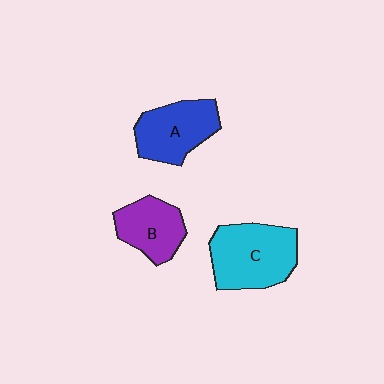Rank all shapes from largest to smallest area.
From largest to smallest: C (cyan), A (blue), B (purple).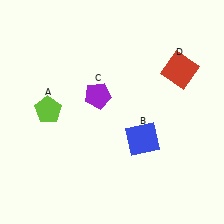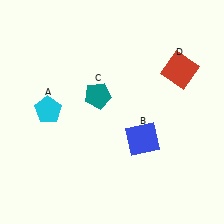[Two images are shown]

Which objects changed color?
A changed from lime to cyan. C changed from purple to teal.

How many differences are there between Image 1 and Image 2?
There are 2 differences between the two images.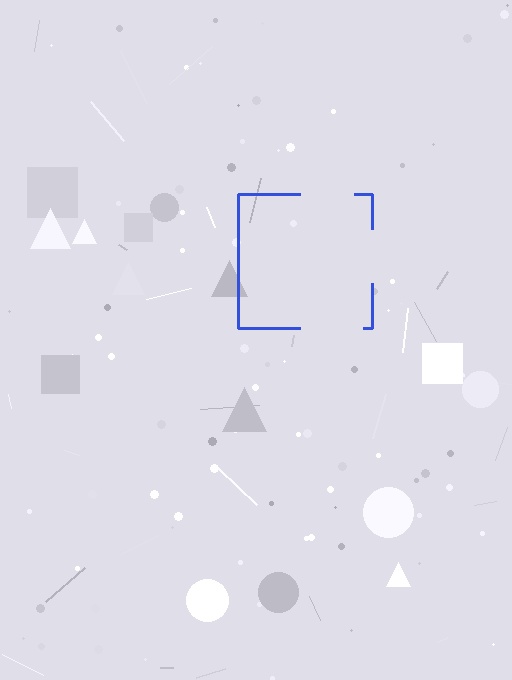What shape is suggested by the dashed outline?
The dashed outline suggests a square.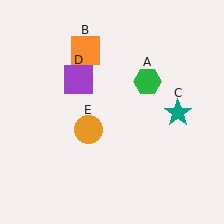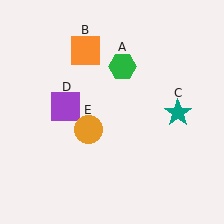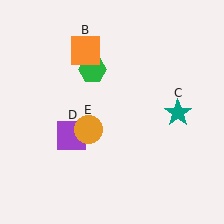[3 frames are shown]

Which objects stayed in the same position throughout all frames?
Orange square (object B) and teal star (object C) and orange circle (object E) remained stationary.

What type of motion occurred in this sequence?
The green hexagon (object A), purple square (object D) rotated counterclockwise around the center of the scene.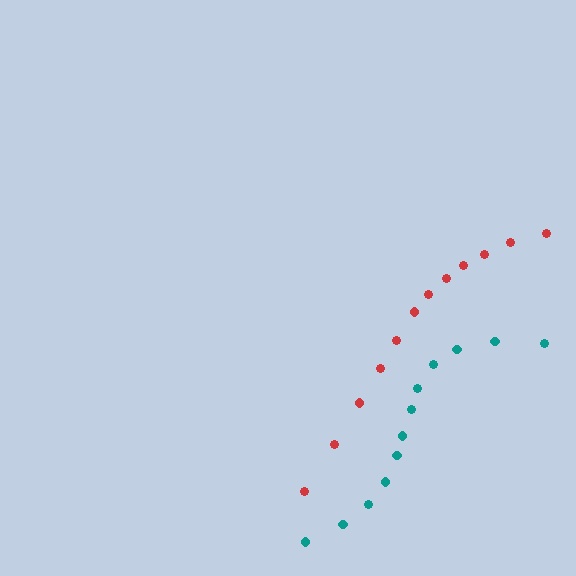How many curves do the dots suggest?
There are 2 distinct paths.